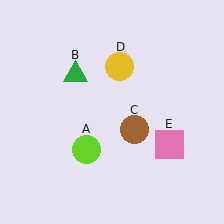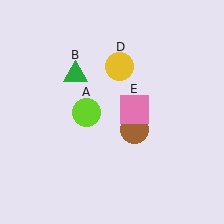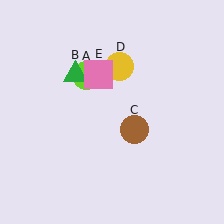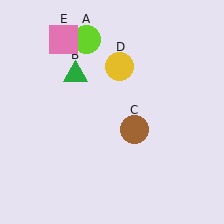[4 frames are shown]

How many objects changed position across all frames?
2 objects changed position: lime circle (object A), pink square (object E).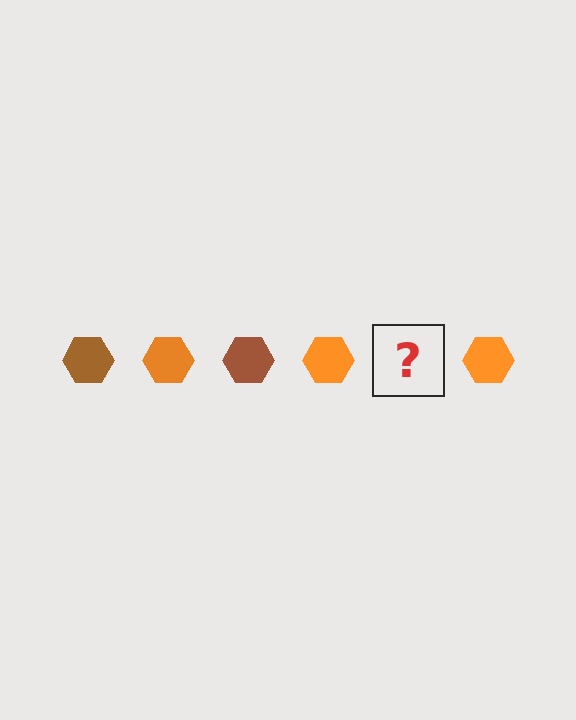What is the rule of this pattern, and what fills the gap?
The rule is that the pattern cycles through brown, orange hexagons. The gap should be filled with a brown hexagon.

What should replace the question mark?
The question mark should be replaced with a brown hexagon.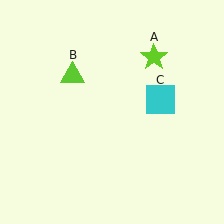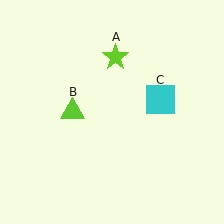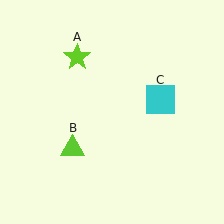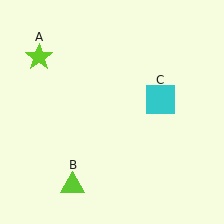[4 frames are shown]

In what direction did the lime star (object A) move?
The lime star (object A) moved left.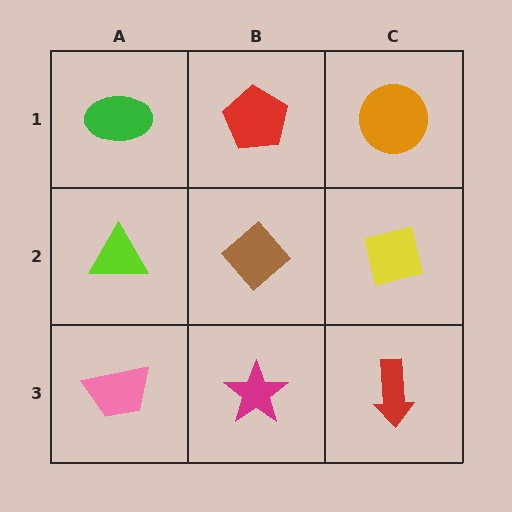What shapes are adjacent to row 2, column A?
A green ellipse (row 1, column A), a pink trapezoid (row 3, column A), a brown diamond (row 2, column B).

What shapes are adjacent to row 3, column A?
A lime triangle (row 2, column A), a magenta star (row 3, column B).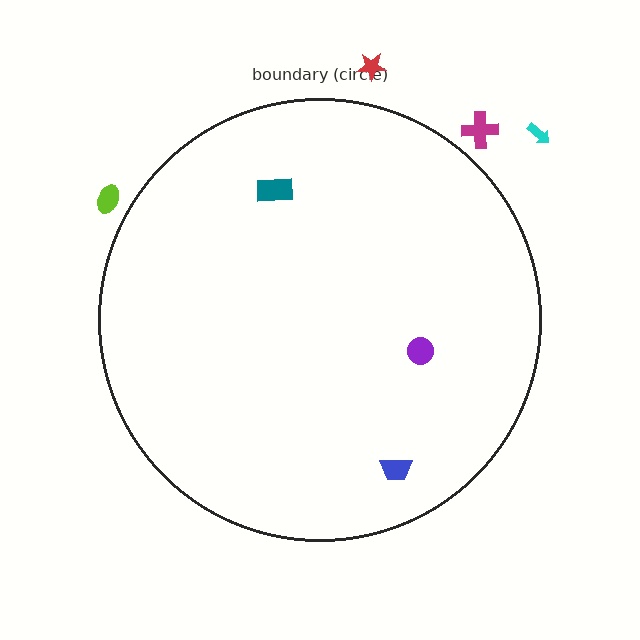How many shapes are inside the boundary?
3 inside, 4 outside.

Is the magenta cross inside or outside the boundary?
Outside.